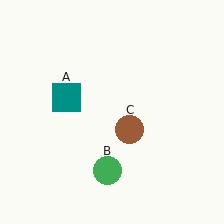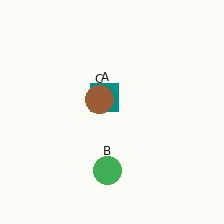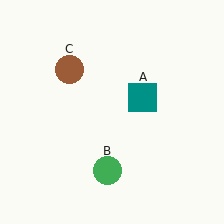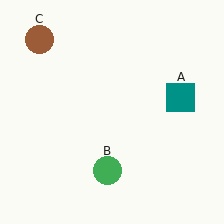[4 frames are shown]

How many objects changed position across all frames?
2 objects changed position: teal square (object A), brown circle (object C).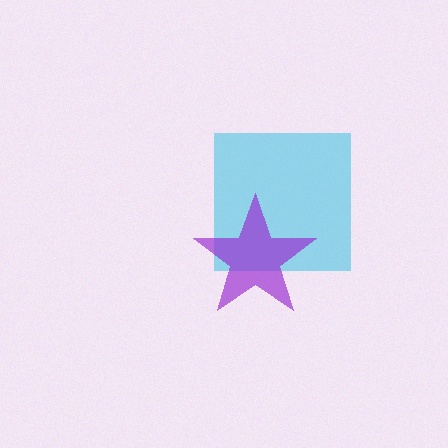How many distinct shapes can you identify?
There are 2 distinct shapes: a cyan square, a purple star.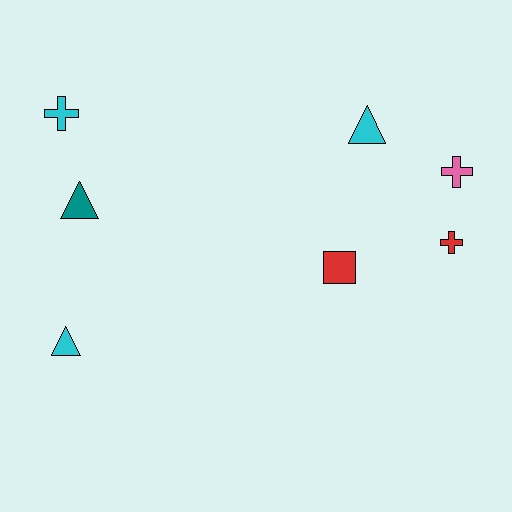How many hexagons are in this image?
There are no hexagons.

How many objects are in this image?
There are 7 objects.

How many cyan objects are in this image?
There are 3 cyan objects.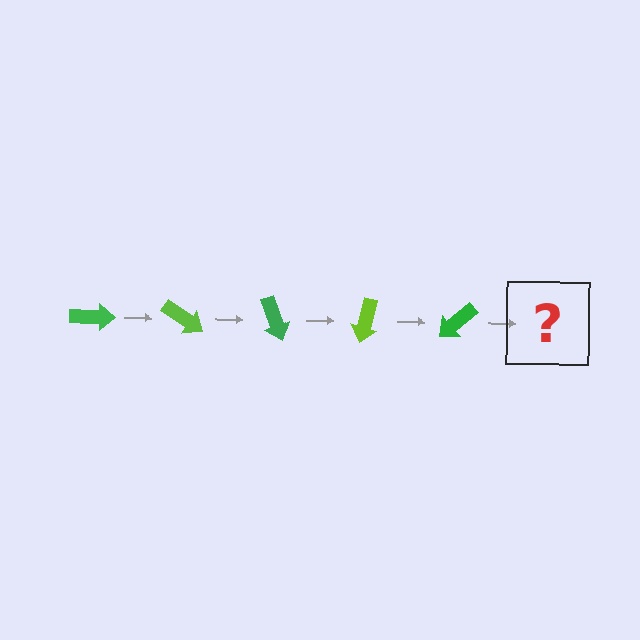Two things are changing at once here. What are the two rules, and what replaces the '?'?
The two rules are that it rotates 35 degrees each step and the color cycles through green and lime. The '?' should be a lime arrow, rotated 175 degrees from the start.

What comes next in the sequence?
The next element should be a lime arrow, rotated 175 degrees from the start.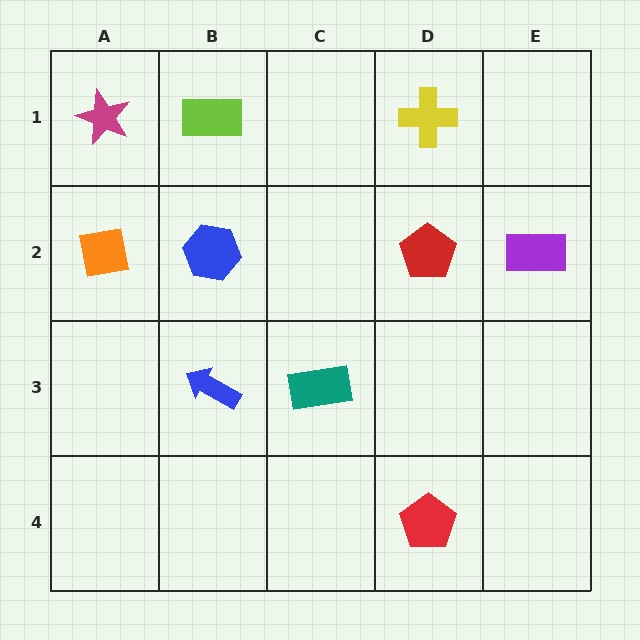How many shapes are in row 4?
1 shape.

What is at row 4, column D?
A red pentagon.